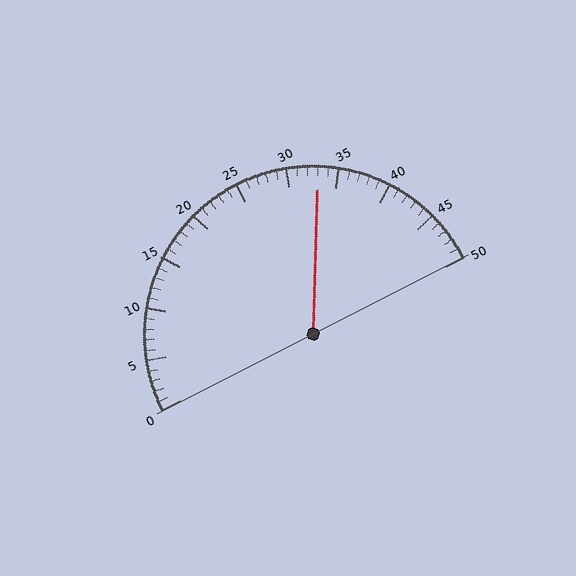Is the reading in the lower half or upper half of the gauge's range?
The reading is in the upper half of the range (0 to 50).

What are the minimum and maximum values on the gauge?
The gauge ranges from 0 to 50.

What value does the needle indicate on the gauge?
The needle indicates approximately 33.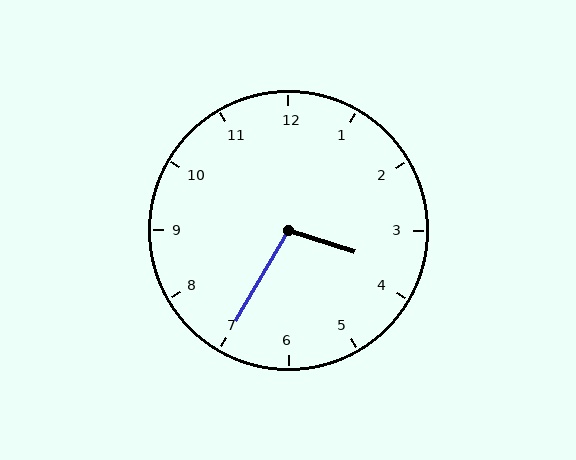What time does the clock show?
3:35.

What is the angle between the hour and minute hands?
Approximately 102 degrees.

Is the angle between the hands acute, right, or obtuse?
It is obtuse.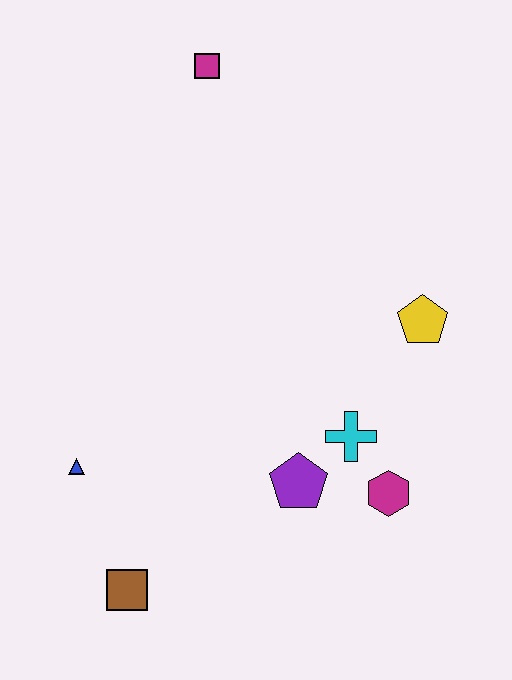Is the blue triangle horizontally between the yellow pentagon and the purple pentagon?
No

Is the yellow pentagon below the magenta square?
Yes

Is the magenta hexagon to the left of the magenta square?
No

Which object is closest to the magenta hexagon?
The cyan cross is closest to the magenta hexagon.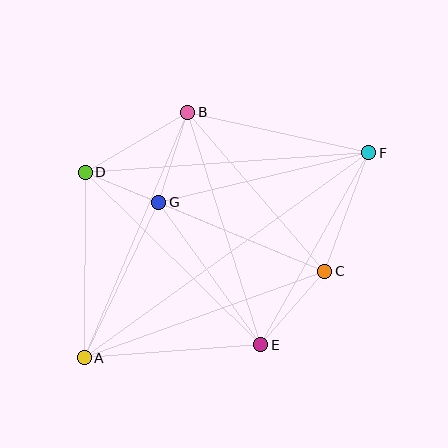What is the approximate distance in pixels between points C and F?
The distance between C and F is approximately 127 pixels.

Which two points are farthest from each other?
Points A and F are farthest from each other.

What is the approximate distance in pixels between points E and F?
The distance between E and F is approximately 220 pixels.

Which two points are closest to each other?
Points D and G are closest to each other.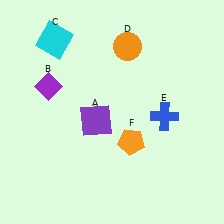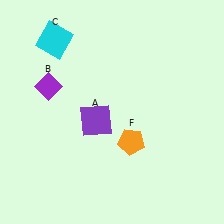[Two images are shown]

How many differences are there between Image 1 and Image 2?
There are 2 differences between the two images.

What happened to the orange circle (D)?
The orange circle (D) was removed in Image 2. It was in the top-right area of Image 1.